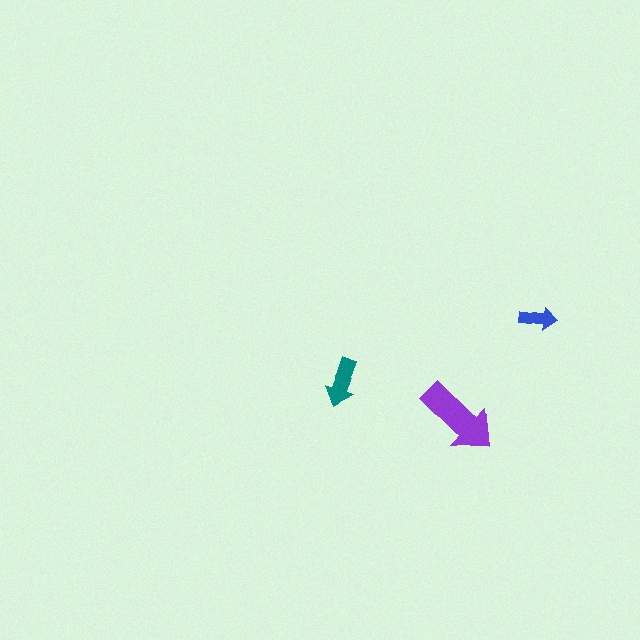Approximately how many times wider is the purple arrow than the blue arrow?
About 2 times wider.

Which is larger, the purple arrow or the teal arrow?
The purple one.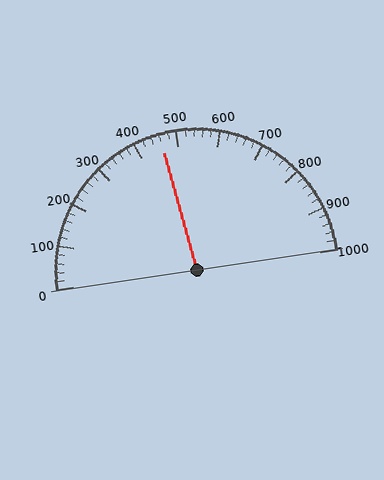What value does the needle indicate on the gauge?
The needle indicates approximately 460.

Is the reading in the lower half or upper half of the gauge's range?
The reading is in the lower half of the range (0 to 1000).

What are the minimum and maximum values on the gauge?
The gauge ranges from 0 to 1000.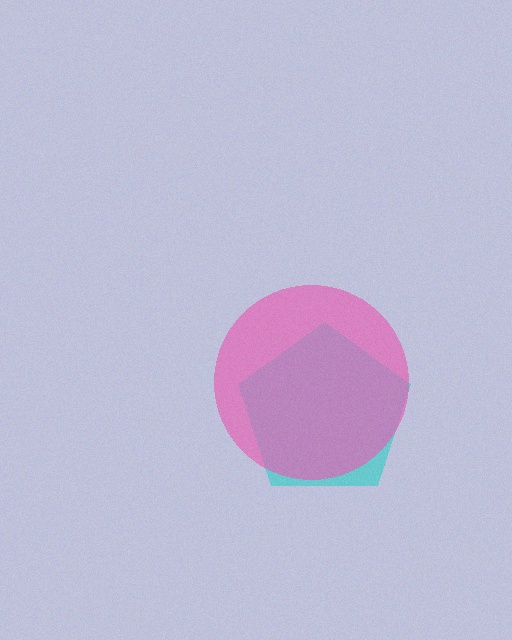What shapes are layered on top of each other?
The layered shapes are: a cyan pentagon, a pink circle.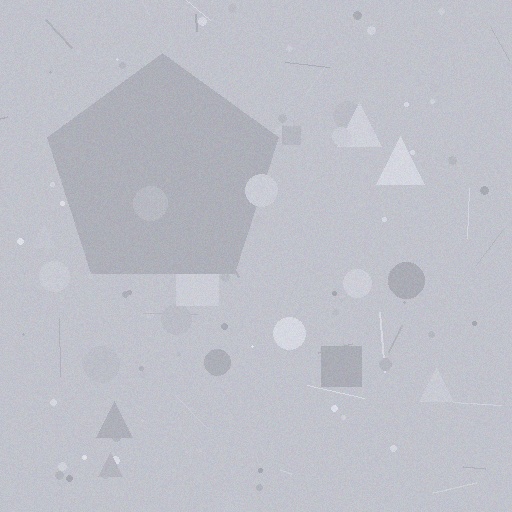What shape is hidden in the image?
A pentagon is hidden in the image.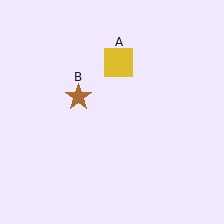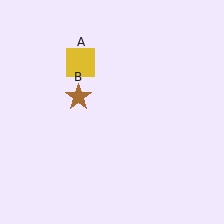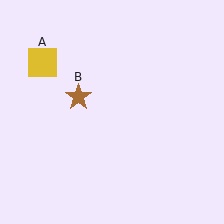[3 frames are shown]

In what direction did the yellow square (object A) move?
The yellow square (object A) moved left.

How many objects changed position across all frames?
1 object changed position: yellow square (object A).